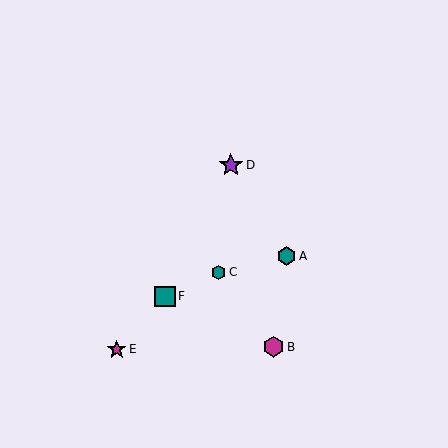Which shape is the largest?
The purple star (labeled D) is the largest.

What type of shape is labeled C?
Shape C is a teal hexagon.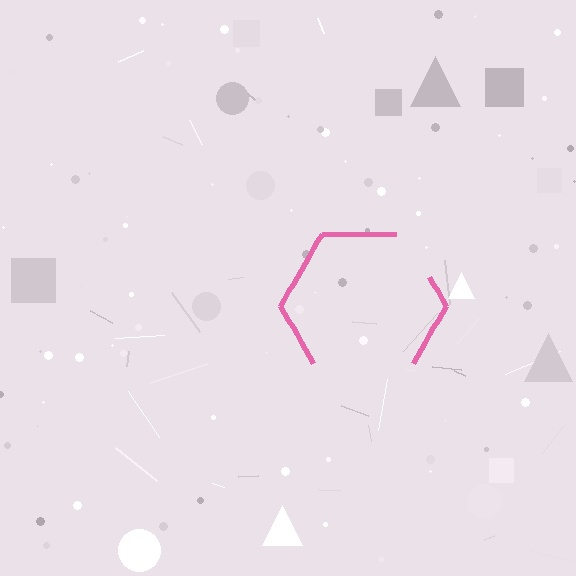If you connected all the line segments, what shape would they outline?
They would outline a hexagon.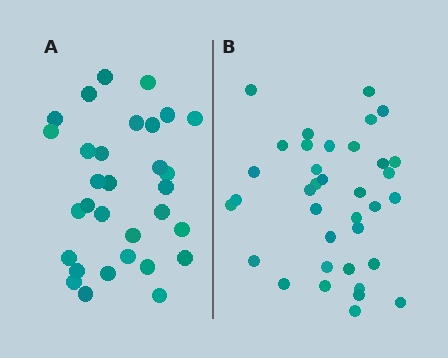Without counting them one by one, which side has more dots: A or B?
Region B (the right region) has more dots.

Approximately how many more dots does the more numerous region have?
Region B has about 5 more dots than region A.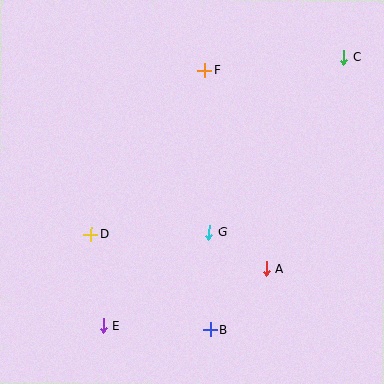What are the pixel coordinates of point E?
Point E is at (103, 326).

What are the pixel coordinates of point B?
Point B is at (210, 330).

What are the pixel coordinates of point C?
Point C is at (344, 57).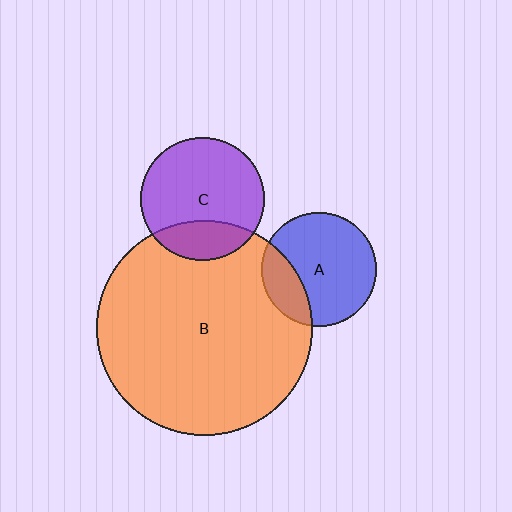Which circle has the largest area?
Circle B (orange).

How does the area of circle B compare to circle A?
Approximately 3.5 times.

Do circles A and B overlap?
Yes.